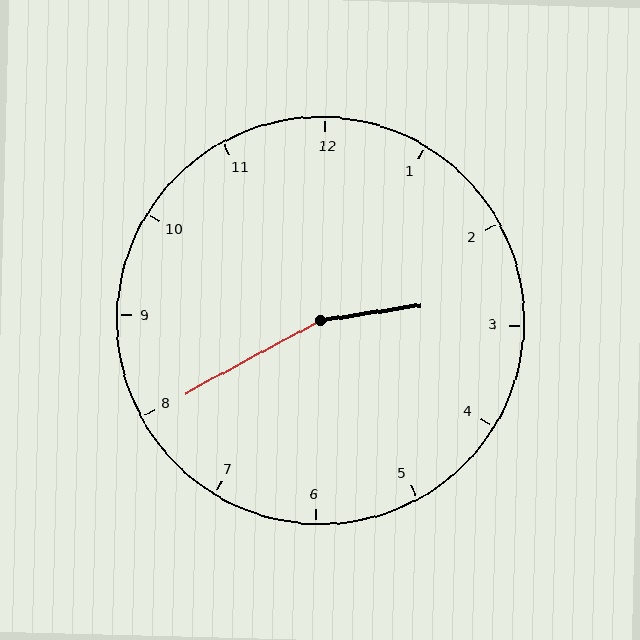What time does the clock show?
2:40.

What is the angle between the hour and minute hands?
Approximately 160 degrees.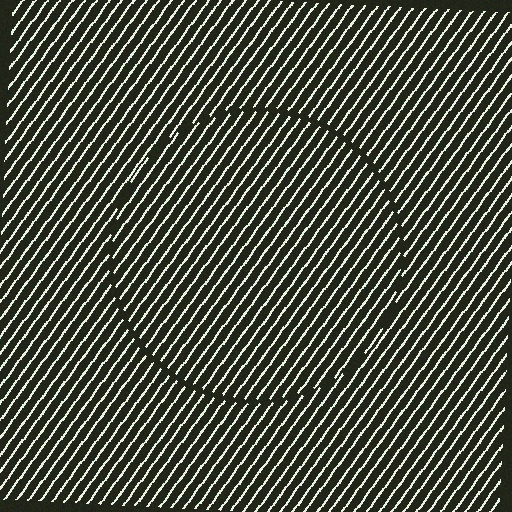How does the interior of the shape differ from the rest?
The interior of the shape contains the same grating, shifted by half a period — the contour is defined by the phase discontinuity where line-ends from the inner and outer gratings abut.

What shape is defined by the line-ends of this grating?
An illusory circle. The interior of the shape contains the same grating, shifted by half a period — the contour is defined by the phase discontinuity where line-ends from the inner and outer gratings abut.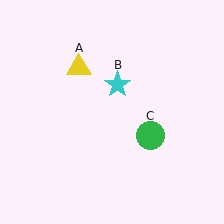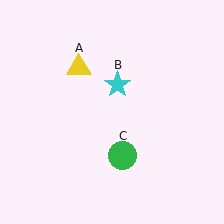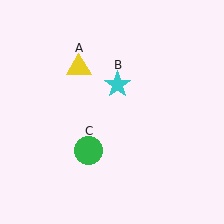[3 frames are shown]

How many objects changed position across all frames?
1 object changed position: green circle (object C).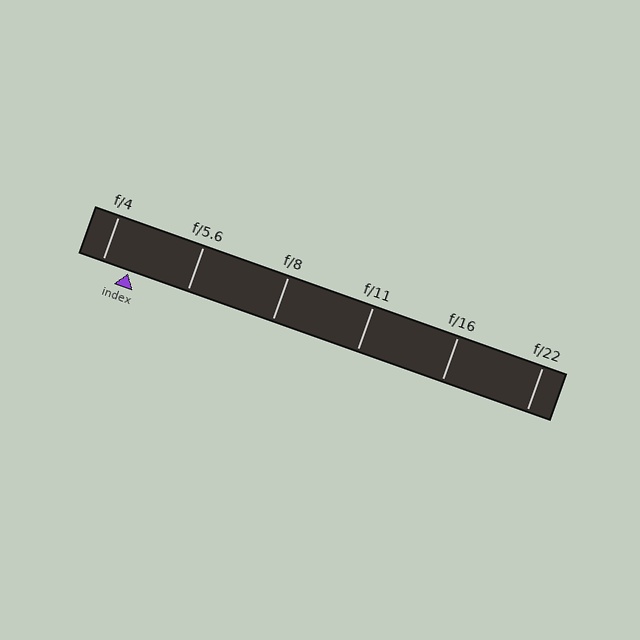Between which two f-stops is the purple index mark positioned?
The index mark is between f/4 and f/5.6.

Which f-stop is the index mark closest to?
The index mark is closest to f/4.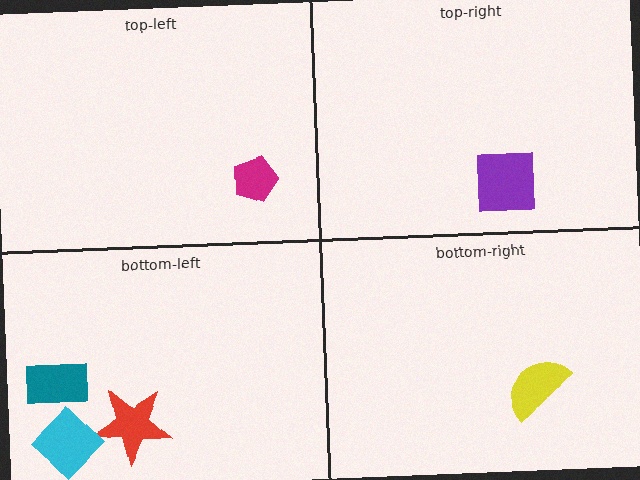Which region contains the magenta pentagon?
The top-left region.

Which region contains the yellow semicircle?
The bottom-right region.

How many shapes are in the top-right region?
1.